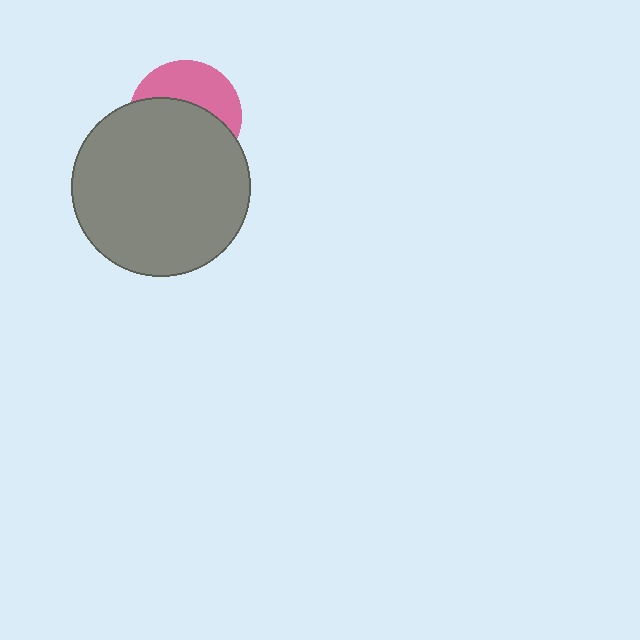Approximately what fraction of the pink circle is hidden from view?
Roughly 60% of the pink circle is hidden behind the gray circle.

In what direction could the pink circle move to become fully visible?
The pink circle could move up. That would shift it out from behind the gray circle entirely.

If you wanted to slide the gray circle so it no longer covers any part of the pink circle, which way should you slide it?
Slide it down — that is the most direct way to separate the two shapes.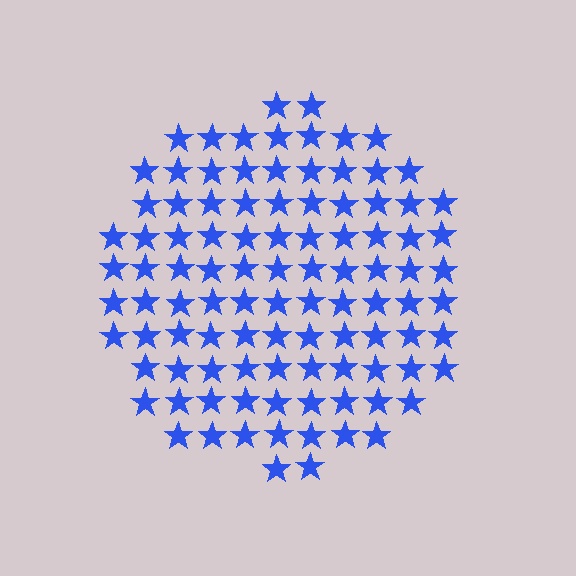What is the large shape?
The large shape is a circle.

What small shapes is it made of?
It is made of small stars.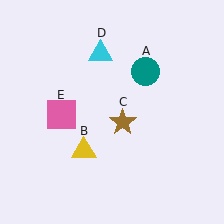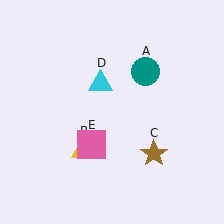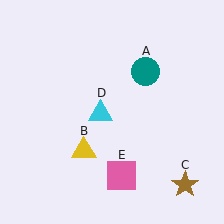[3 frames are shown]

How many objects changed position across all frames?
3 objects changed position: brown star (object C), cyan triangle (object D), pink square (object E).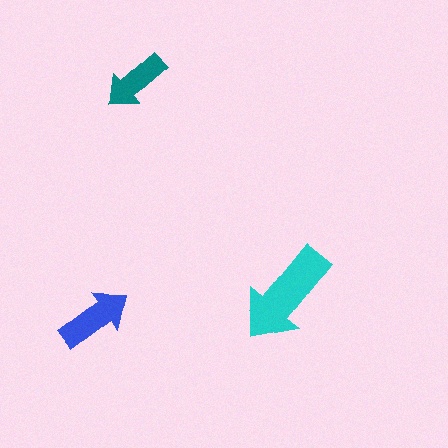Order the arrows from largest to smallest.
the cyan one, the blue one, the teal one.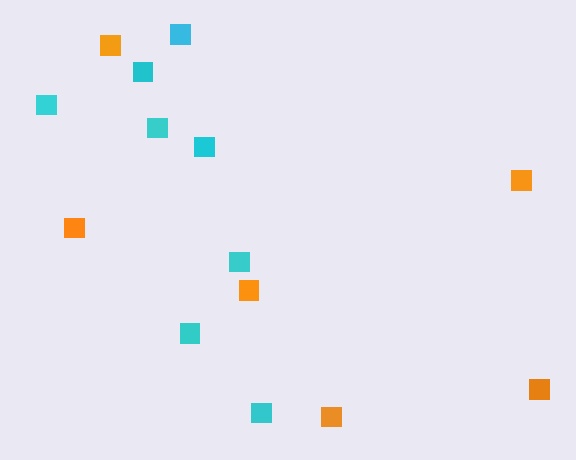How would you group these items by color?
There are 2 groups: one group of orange squares (6) and one group of cyan squares (8).